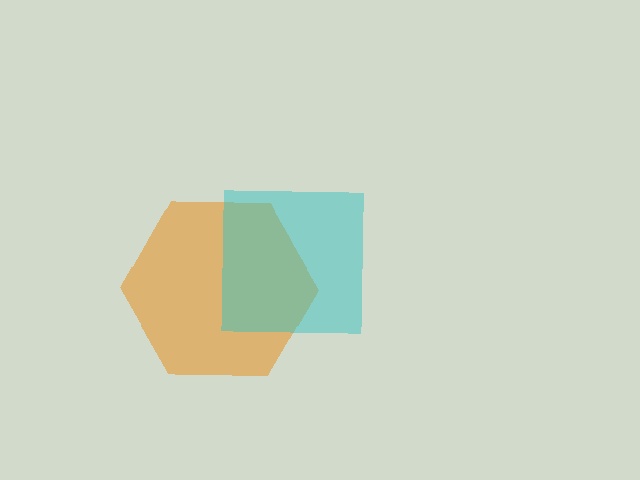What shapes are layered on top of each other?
The layered shapes are: an orange hexagon, a cyan square.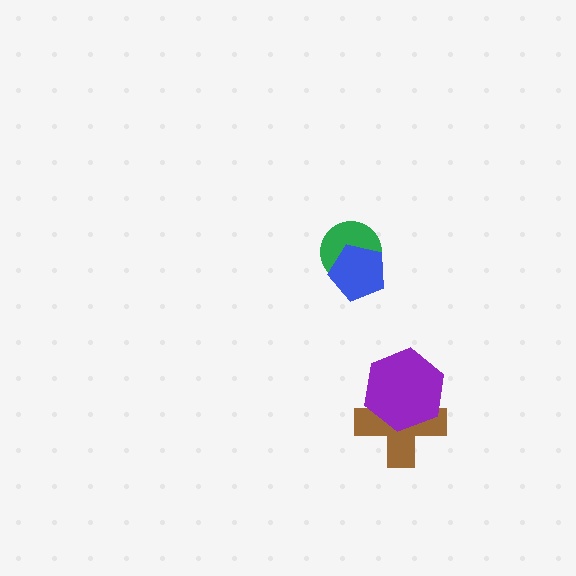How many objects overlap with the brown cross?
1 object overlaps with the brown cross.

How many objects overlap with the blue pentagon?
1 object overlaps with the blue pentagon.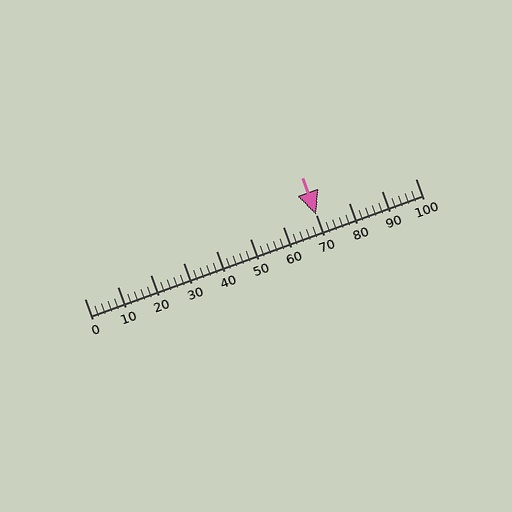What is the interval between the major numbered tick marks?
The major tick marks are spaced 10 units apart.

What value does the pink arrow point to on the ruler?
The pink arrow points to approximately 70.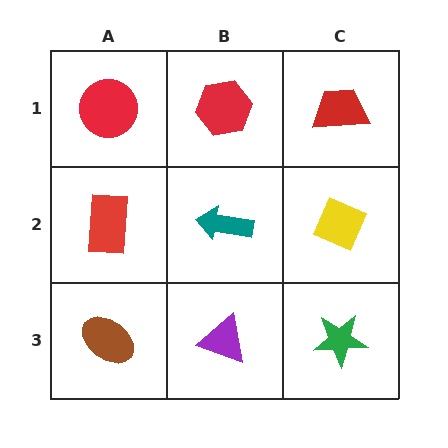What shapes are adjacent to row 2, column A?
A red circle (row 1, column A), a brown ellipse (row 3, column A), a teal arrow (row 2, column B).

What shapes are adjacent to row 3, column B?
A teal arrow (row 2, column B), a brown ellipse (row 3, column A), a green star (row 3, column C).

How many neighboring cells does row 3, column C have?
2.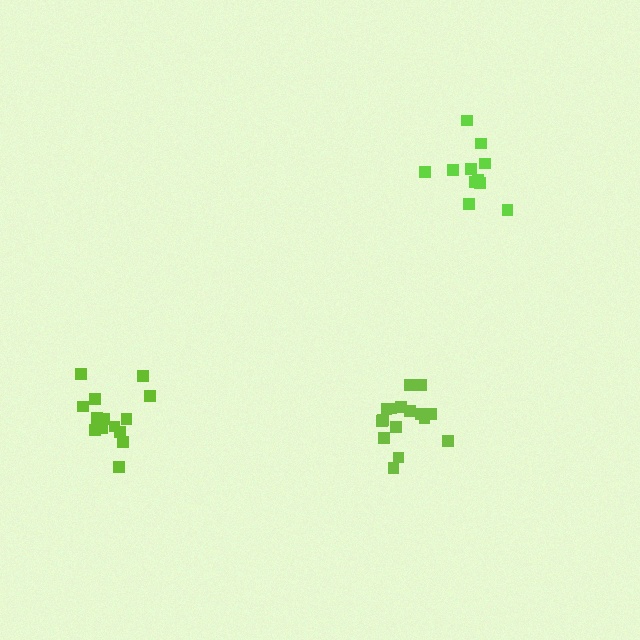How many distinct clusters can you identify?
There are 3 distinct clusters.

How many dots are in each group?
Group 1: 11 dots, Group 2: 16 dots, Group 3: 14 dots (41 total).